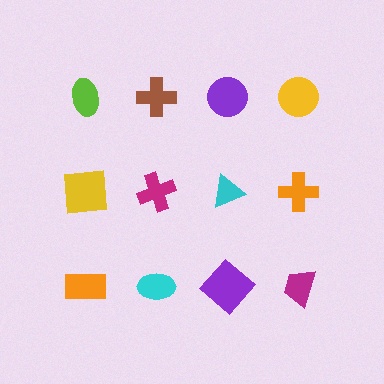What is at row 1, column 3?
A purple circle.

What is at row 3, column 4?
A magenta trapezoid.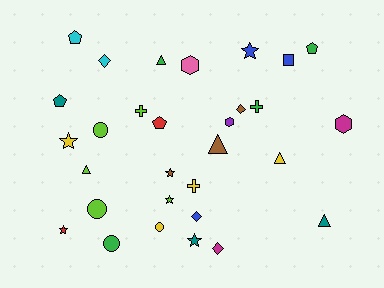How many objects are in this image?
There are 30 objects.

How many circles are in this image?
There are 4 circles.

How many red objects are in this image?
There are 2 red objects.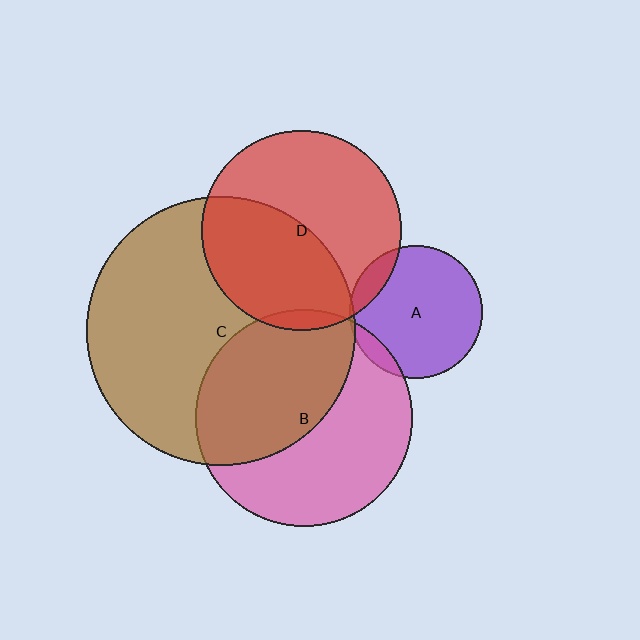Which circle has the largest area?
Circle C (brown).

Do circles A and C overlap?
Yes.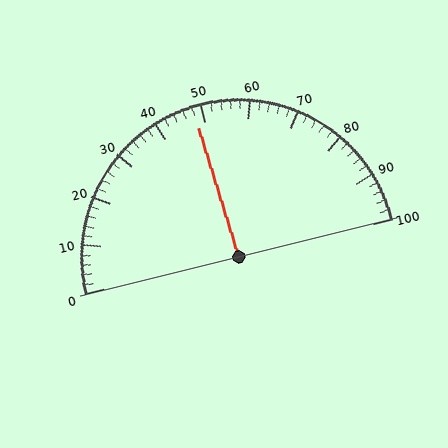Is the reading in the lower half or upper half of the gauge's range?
The reading is in the lower half of the range (0 to 100).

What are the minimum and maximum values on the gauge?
The gauge ranges from 0 to 100.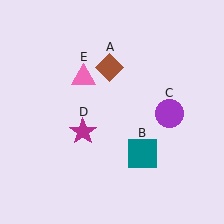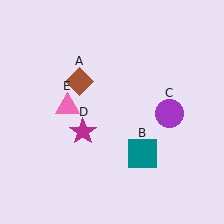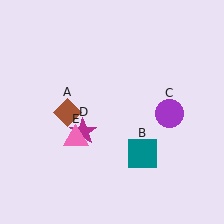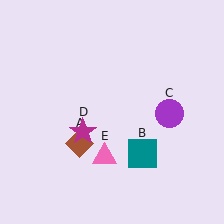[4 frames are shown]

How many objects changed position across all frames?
2 objects changed position: brown diamond (object A), pink triangle (object E).